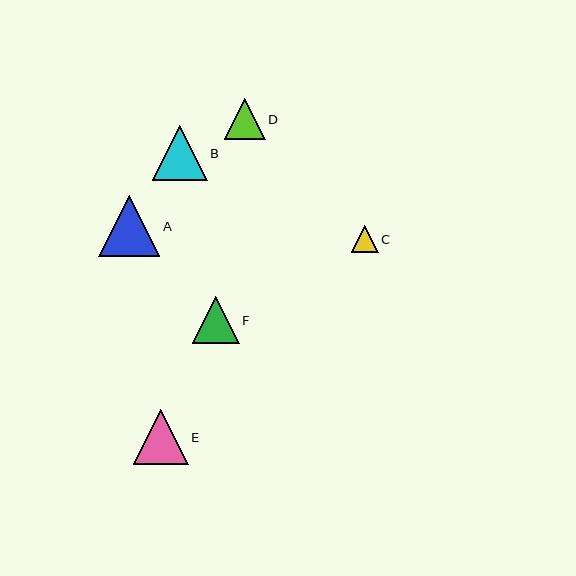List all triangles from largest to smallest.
From largest to smallest: A, E, B, F, D, C.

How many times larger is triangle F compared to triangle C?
Triangle F is approximately 1.7 times the size of triangle C.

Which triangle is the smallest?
Triangle C is the smallest with a size of approximately 27 pixels.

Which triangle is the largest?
Triangle A is the largest with a size of approximately 61 pixels.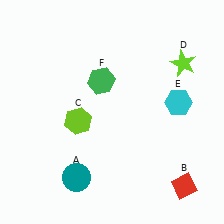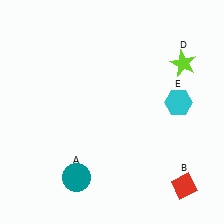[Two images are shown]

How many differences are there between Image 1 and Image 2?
There are 2 differences between the two images.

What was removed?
The lime hexagon (C), the green hexagon (F) were removed in Image 2.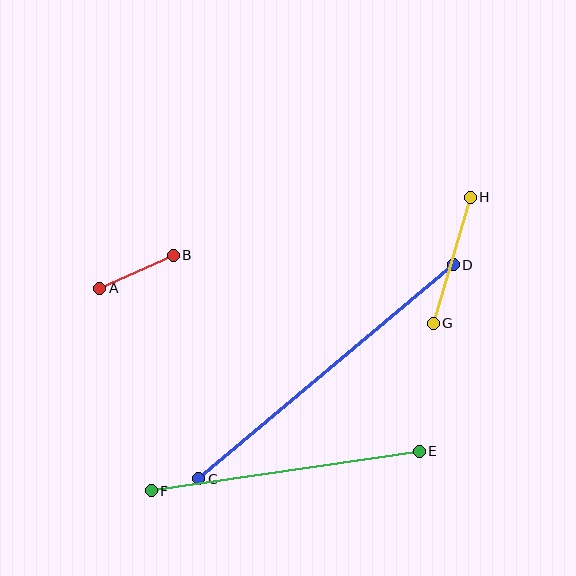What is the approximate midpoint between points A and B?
The midpoint is at approximately (136, 272) pixels.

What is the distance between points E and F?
The distance is approximately 271 pixels.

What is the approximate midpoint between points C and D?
The midpoint is at approximately (326, 372) pixels.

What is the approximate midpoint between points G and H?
The midpoint is at approximately (452, 260) pixels.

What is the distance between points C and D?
The distance is approximately 332 pixels.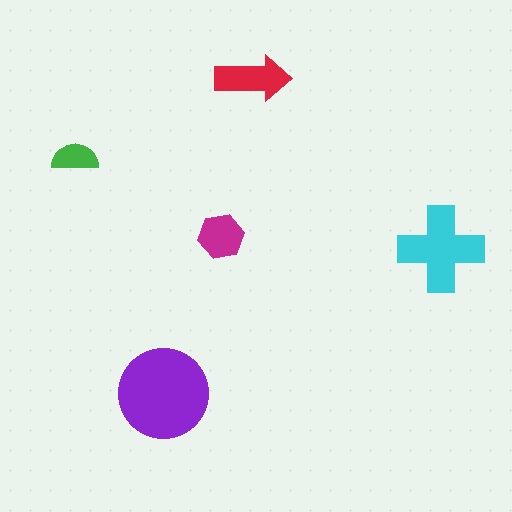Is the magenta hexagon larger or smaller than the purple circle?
Smaller.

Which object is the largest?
The purple circle.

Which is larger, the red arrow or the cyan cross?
The cyan cross.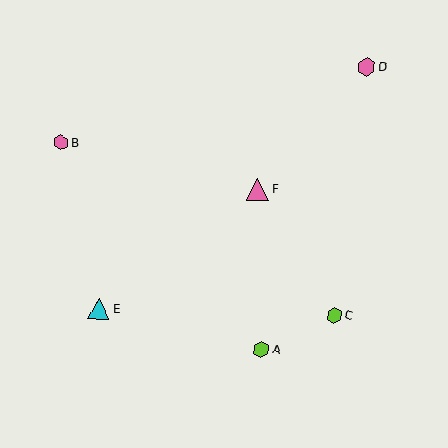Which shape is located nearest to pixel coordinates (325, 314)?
The lime hexagon (labeled C) at (334, 315) is nearest to that location.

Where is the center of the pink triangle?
The center of the pink triangle is at (258, 189).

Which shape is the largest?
The pink triangle (labeled F) is the largest.